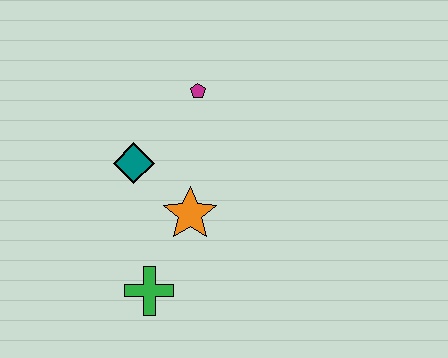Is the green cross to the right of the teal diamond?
Yes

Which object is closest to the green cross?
The orange star is closest to the green cross.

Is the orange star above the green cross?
Yes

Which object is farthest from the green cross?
The magenta pentagon is farthest from the green cross.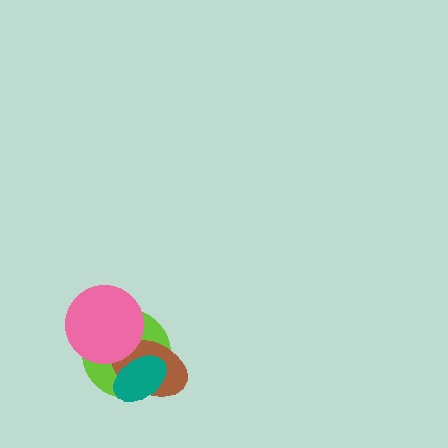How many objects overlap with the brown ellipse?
3 objects overlap with the brown ellipse.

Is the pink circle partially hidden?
No, no other shape covers it.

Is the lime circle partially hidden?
Yes, it is partially covered by another shape.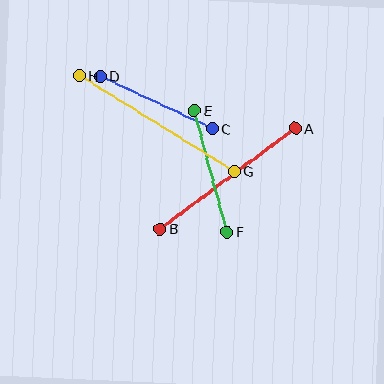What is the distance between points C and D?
The distance is approximately 124 pixels.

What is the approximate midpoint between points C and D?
The midpoint is at approximately (156, 102) pixels.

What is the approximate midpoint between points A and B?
The midpoint is at approximately (228, 179) pixels.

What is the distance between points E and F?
The distance is approximately 126 pixels.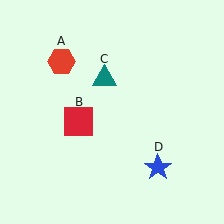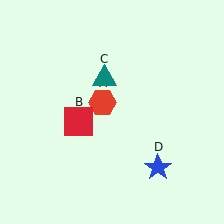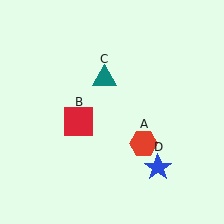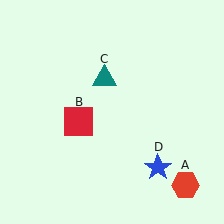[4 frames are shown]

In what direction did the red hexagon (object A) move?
The red hexagon (object A) moved down and to the right.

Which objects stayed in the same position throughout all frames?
Red square (object B) and teal triangle (object C) and blue star (object D) remained stationary.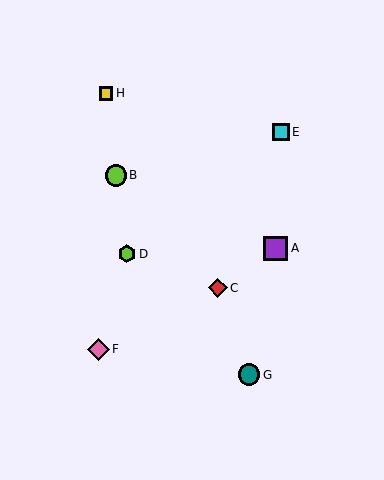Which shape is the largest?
The purple square (labeled A) is the largest.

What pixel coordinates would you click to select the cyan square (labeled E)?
Click at (281, 132) to select the cyan square E.